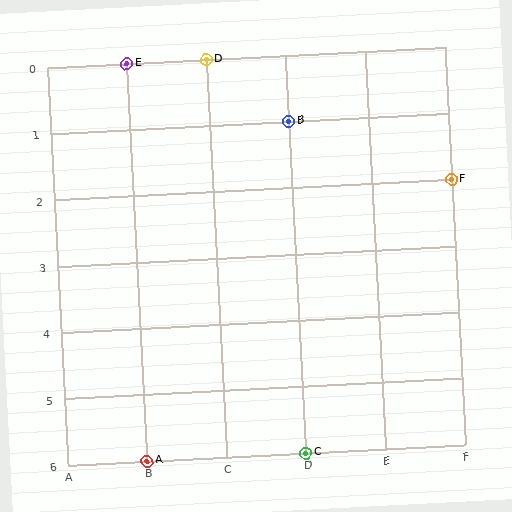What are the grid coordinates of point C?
Point C is at grid coordinates (D, 6).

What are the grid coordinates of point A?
Point A is at grid coordinates (B, 6).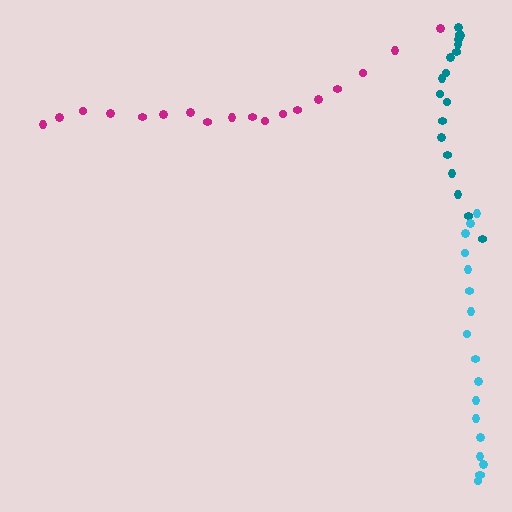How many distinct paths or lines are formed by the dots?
There are 3 distinct paths.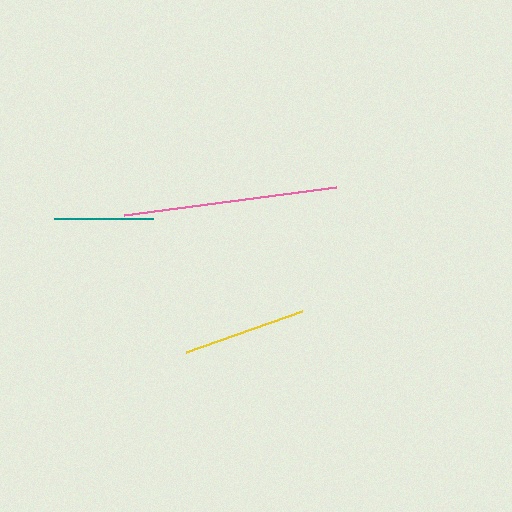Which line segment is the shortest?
The teal line is the shortest at approximately 100 pixels.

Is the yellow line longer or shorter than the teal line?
The yellow line is longer than the teal line.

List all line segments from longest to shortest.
From longest to shortest: pink, yellow, teal.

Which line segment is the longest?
The pink line is the longest at approximately 214 pixels.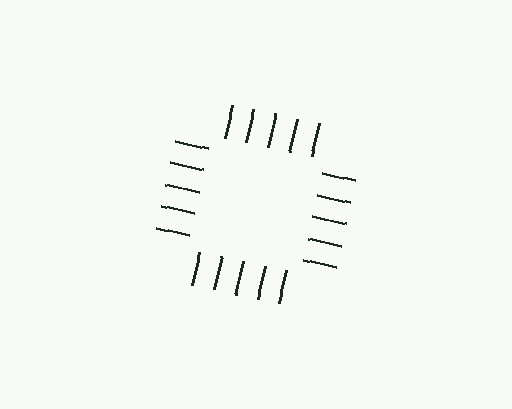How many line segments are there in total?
20 — 5 along each of the 4 edges.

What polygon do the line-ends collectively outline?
An illusory square — the line segments terminate on its edges but no continuous stroke is drawn.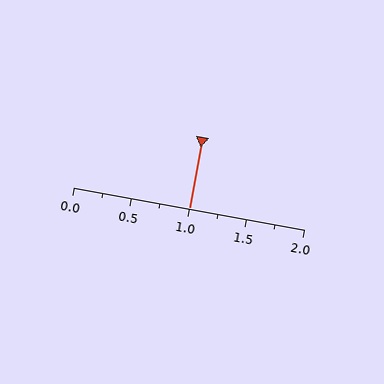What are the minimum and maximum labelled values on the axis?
The axis runs from 0.0 to 2.0.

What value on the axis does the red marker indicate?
The marker indicates approximately 1.